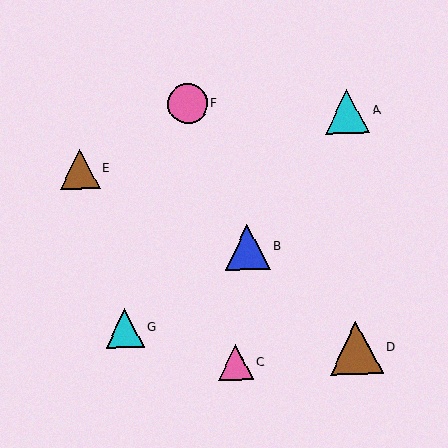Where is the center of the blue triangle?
The center of the blue triangle is at (248, 247).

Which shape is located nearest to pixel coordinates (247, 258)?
The blue triangle (labeled B) at (248, 247) is nearest to that location.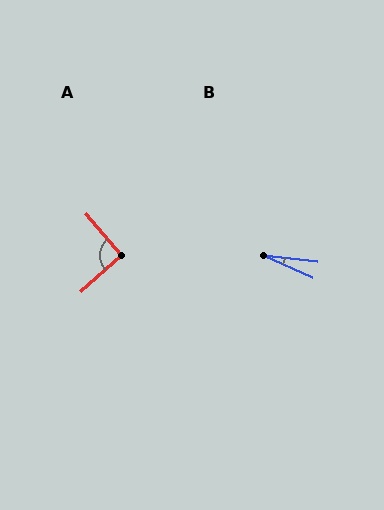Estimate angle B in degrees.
Approximately 17 degrees.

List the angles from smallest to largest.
B (17°), A (92°).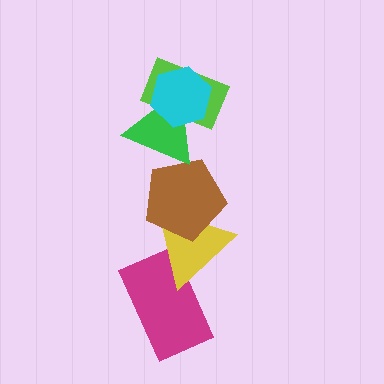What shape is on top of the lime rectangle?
The cyan hexagon is on top of the lime rectangle.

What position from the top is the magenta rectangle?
The magenta rectangle is 6th from the top.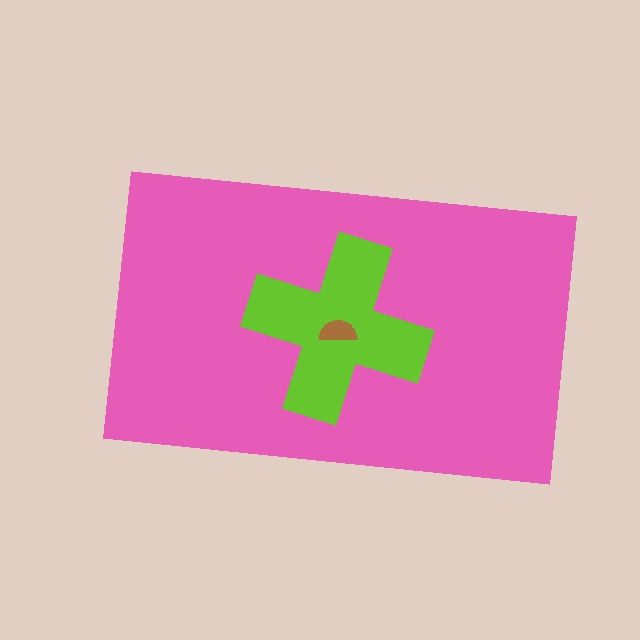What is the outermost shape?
The pink rectangle.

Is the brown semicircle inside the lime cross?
Yes.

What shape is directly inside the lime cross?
The brown semicircle.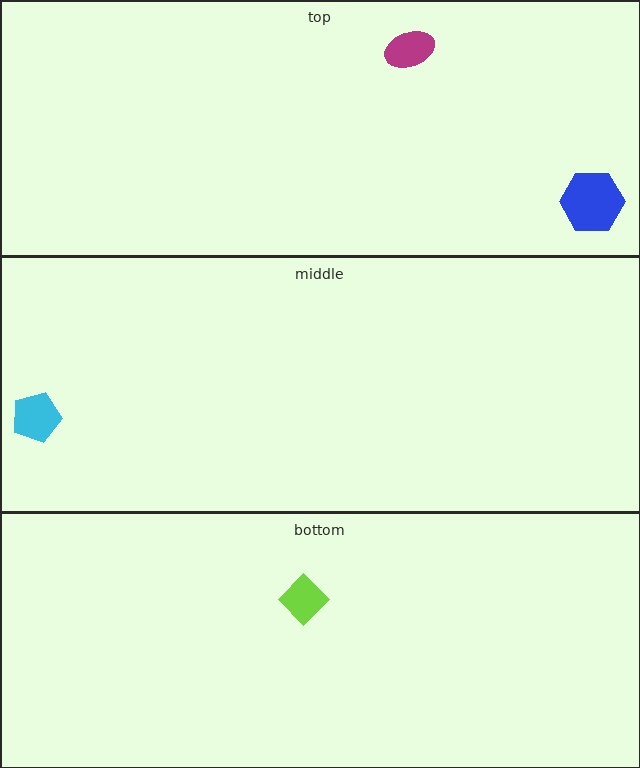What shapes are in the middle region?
The cyan pentagon.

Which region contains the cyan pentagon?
The middle region.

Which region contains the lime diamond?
The bottom region.